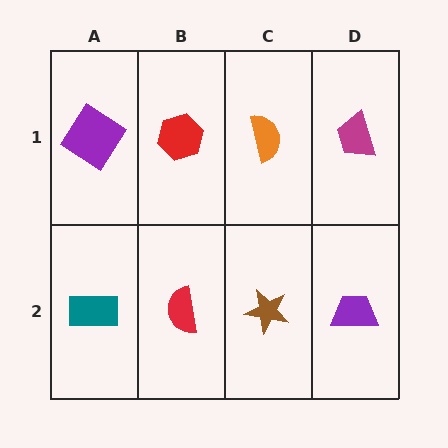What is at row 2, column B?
A red semicircle.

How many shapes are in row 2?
4 shapes.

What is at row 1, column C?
An orange semicircle.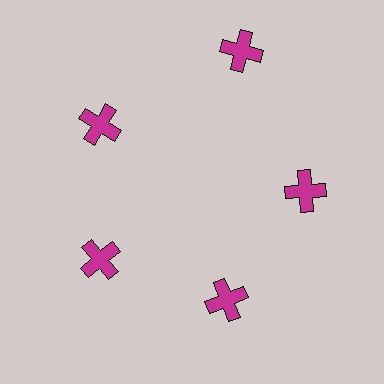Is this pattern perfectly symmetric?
No. The 5 magenta crosses are arranged in a ring, but one element near the 1 o'clock position is pushed outward from the center, breaking the 5-fold rotational symmetry.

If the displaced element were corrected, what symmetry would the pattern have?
It would have 5-fold rotational symmetry — the pattern would map onto itself every 72 degrees.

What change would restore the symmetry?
The symmetry would be restored by moving it inward, back onto the ring so that all 5 crosses sit at equal angles and equal distance from the center.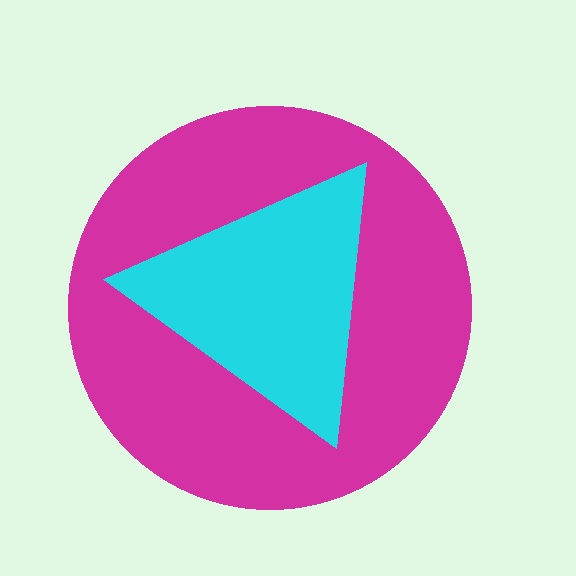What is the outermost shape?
The magenta circle.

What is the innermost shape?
The cyan triangle.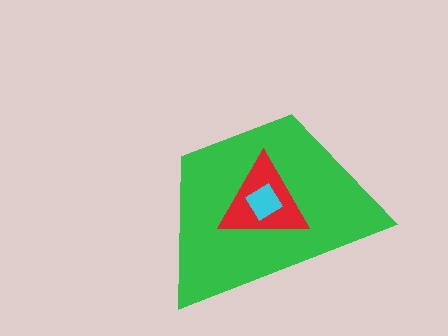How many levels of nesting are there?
3.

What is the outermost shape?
The green trapezoid.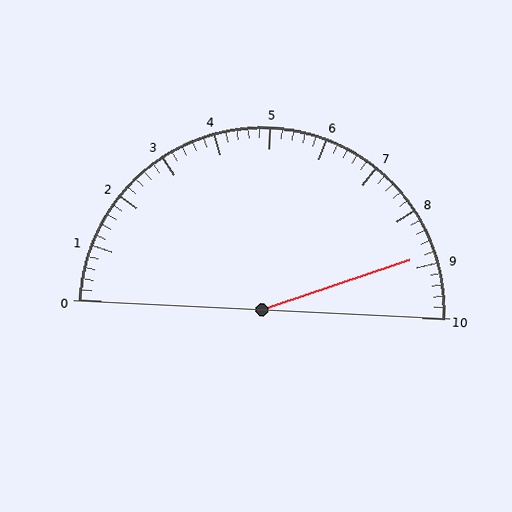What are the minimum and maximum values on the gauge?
The gauge ranges from 0 to 10.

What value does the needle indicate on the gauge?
The needle indicates approximately 8.8.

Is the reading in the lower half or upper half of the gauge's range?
The reading is in the upper half of the range (0 to 10).